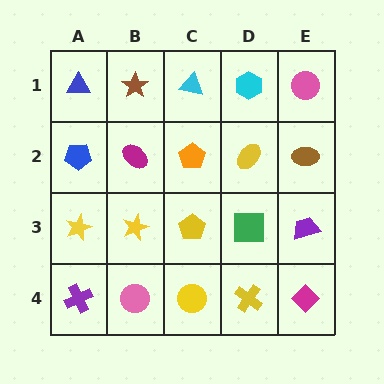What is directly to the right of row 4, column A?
A pink circle.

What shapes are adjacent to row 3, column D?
A yellow ellipse (row 2, column D), a yellow cross (row 4, column D), a yellow pentagon (row 3, column C), a purple trapezoid (row 3, column E).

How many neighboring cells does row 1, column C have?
3.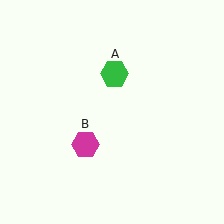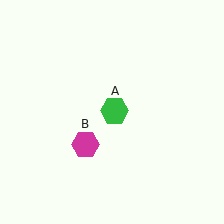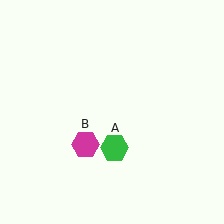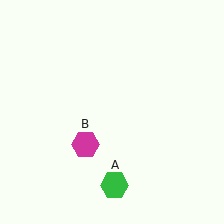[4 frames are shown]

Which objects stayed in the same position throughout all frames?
Magenta hexagon (object B) remained stationary.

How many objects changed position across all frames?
1 object changed position: green hexagon (object A).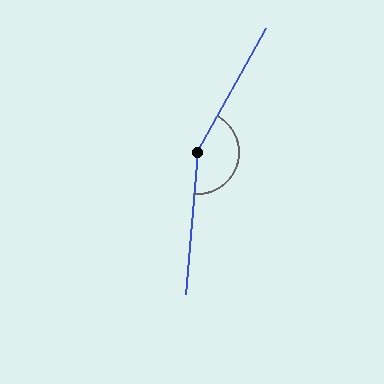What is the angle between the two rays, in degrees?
Approximately 155 degrees.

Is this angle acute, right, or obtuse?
It is obtuse.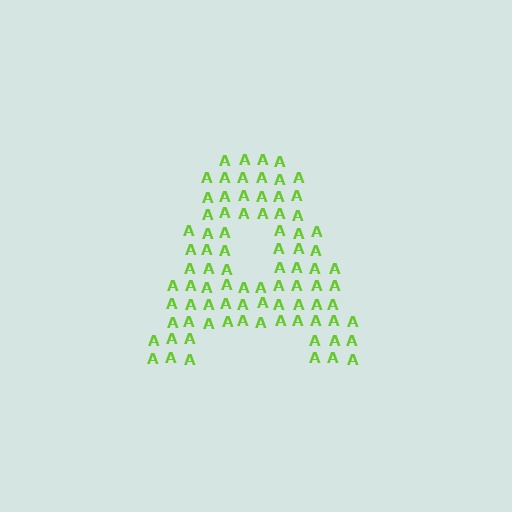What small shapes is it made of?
It is made of small letter A's.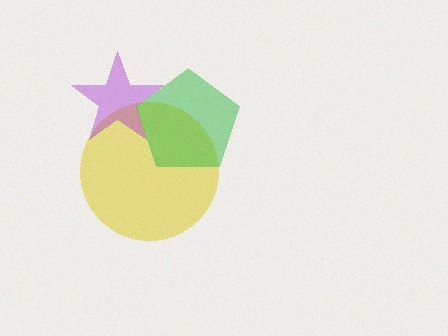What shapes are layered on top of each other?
The layered shapes are: a yellow circle, a purple star, a green pentagon.